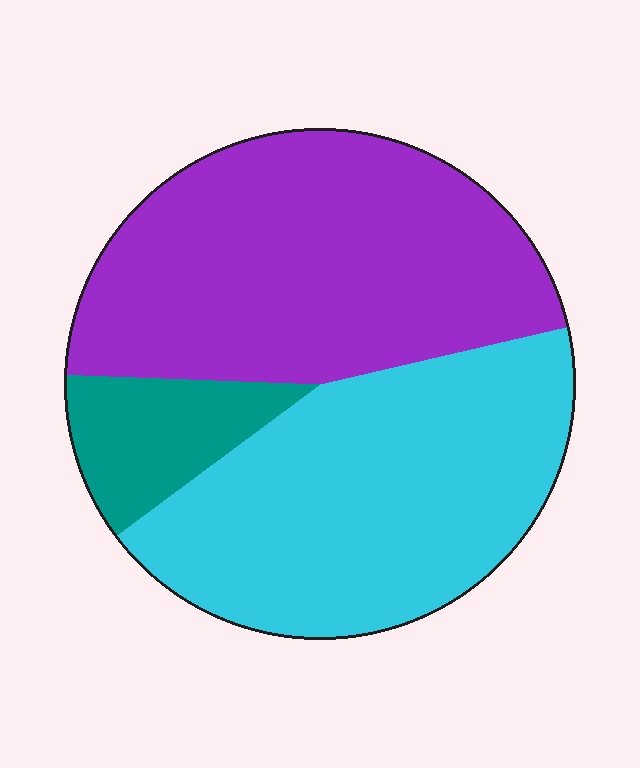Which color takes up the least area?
Teal, at roughly 10%.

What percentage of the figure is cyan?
Cyan covers roughly 45% of the figure.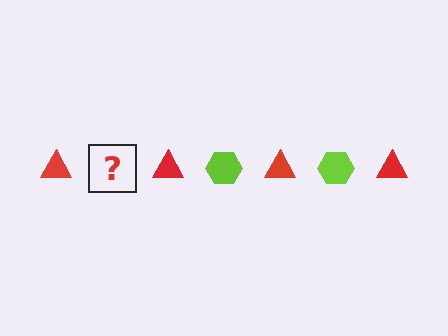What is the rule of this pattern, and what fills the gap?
The rule is that the pattern alternates between red triangle and lime hexagon. The gap should be filled with a lime hexagon.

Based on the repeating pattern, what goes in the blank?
The blank should be a lime hexagon.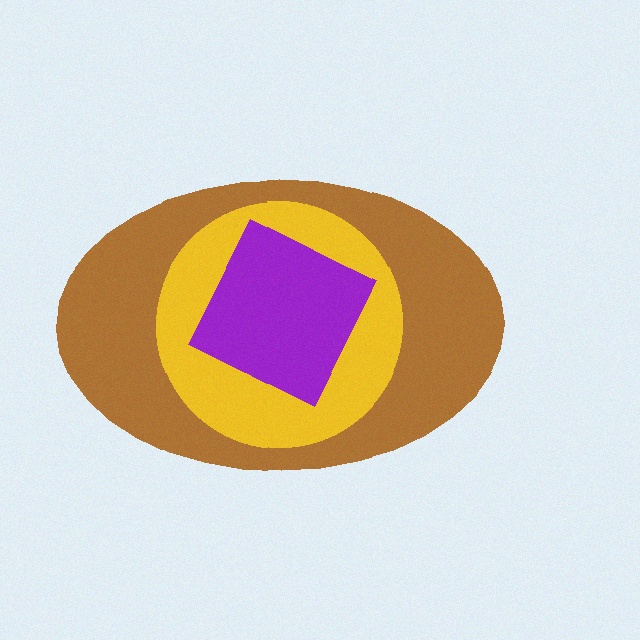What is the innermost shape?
The purple diamond.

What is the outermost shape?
The brown ellipse.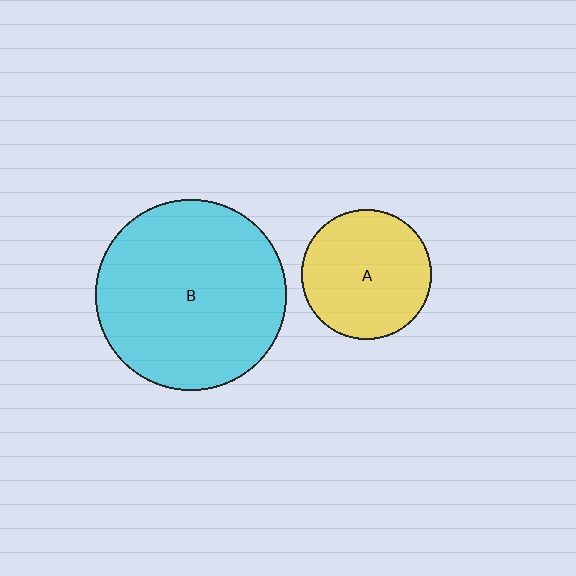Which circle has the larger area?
Circle B (cyan).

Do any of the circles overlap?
No, none of the circles overlap.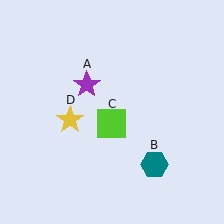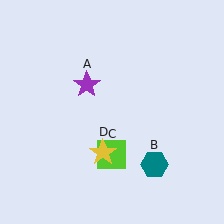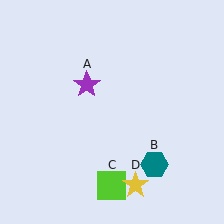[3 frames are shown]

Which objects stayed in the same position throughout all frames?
Purple star (object A) and teal hexagon (object B) remained stationary.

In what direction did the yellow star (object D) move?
The yellow star (object D) moved down and to the right.